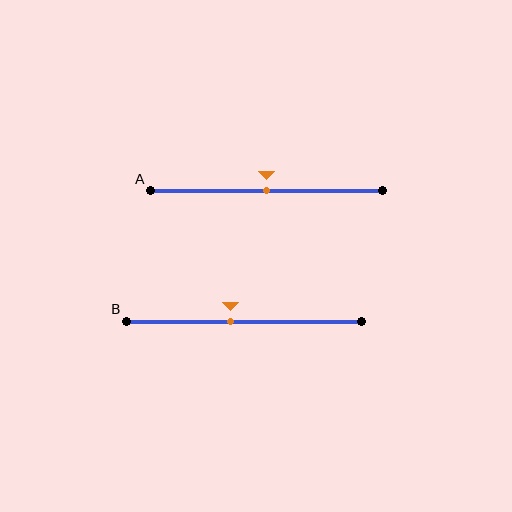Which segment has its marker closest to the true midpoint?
Segment A has its marker closest to the true midpoint.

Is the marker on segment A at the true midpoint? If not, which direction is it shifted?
Yes, the marker on segment A is at the true midpoint.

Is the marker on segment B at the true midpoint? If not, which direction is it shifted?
No, the marker on segment B is shifted to the left by about 5% of the segment length.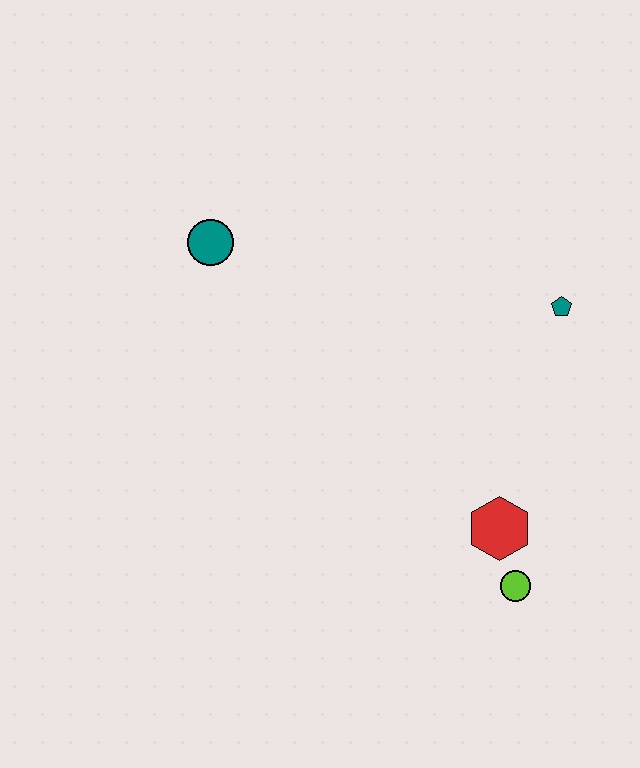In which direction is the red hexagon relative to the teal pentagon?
The red hexagon is below the teal pentagon.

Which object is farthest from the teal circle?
The lime circle is farthest from the teal circle.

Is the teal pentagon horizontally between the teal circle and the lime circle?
No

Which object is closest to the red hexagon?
The lime circle is closest to the red hexagon.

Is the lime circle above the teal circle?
No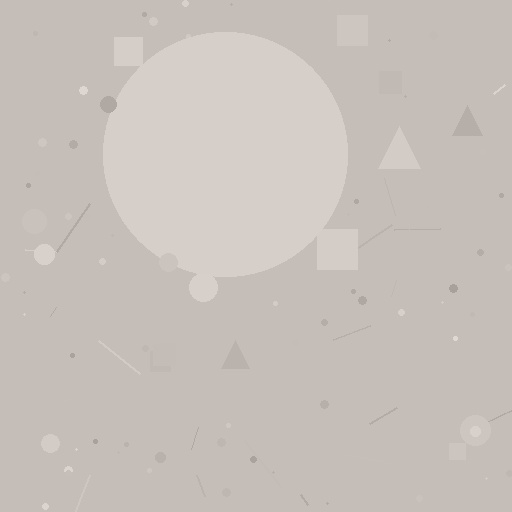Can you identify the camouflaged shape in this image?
The camouflaged shape is a circle.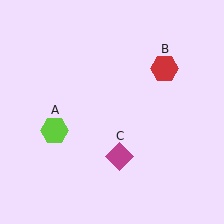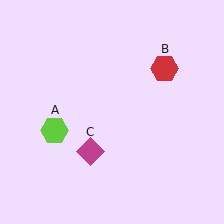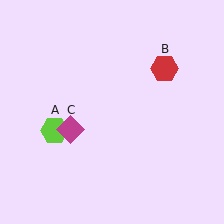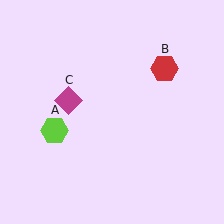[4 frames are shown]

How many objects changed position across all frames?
1 object changed position: magenta diamond (object C).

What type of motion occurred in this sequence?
The magenta diamond (object C) rotated clockwise around the center of the scene.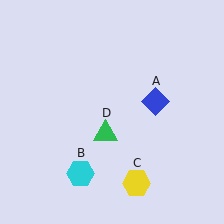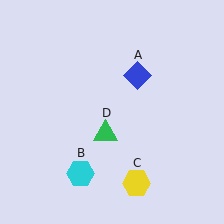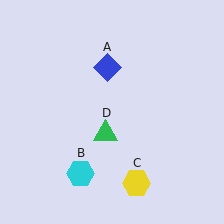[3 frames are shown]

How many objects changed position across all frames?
1 object changed position: blue diamond (object A).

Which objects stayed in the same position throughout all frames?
Cyan hexagon (object B) and yellow hexagon (object C) and green triangle (object D) remained stationary.